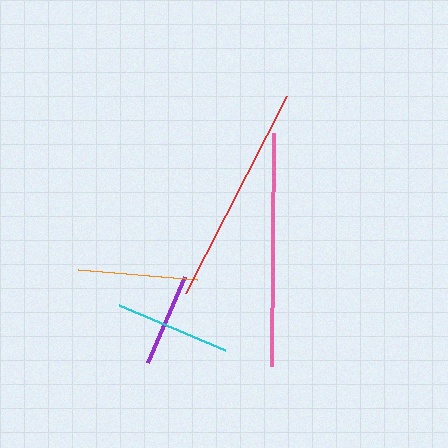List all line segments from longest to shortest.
From longest to shortest: pink, red, orange, cyan, purple.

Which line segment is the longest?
The pink line is the longest at approximately 232 pixels.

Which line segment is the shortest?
The purple line is the shortest at approximately 94 pixels.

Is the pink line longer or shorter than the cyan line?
The pink line is longer than the cyan line.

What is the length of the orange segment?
The orange segment is approximately 119 pixels long.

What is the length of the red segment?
The red segment is approximately 222 pixels long.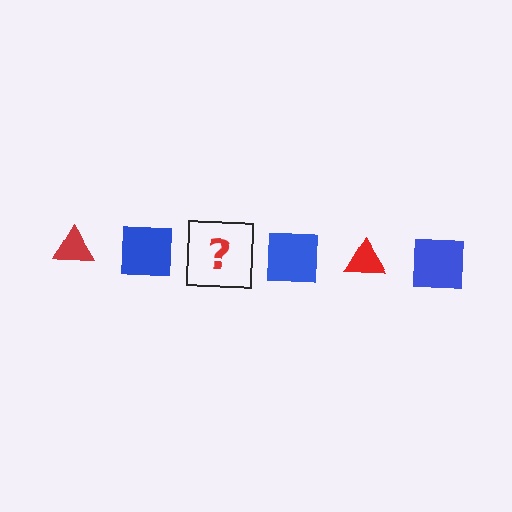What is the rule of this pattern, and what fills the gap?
The rule is that the pattern alternates between red triangle and blue square. The gap should be filled with a red triangle.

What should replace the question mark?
The question mark should be replaced with a red triangle.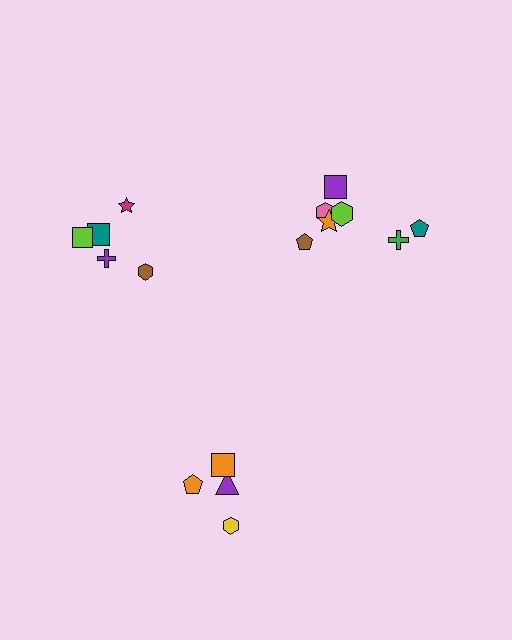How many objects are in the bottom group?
There are 4 objects.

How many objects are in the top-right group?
There are 7 objects.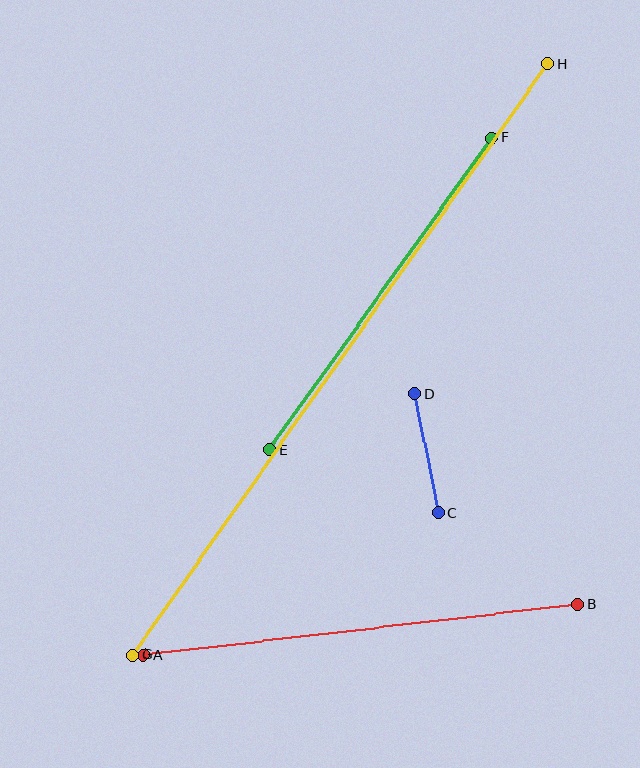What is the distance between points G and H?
The distance is approximately 722 pixels.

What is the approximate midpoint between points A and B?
The midpoint is at approximately (361, 630) pixels.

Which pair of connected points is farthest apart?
Points G and H are farthest apart.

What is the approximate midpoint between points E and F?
The midpoint is at approximately (381, 294) pixels.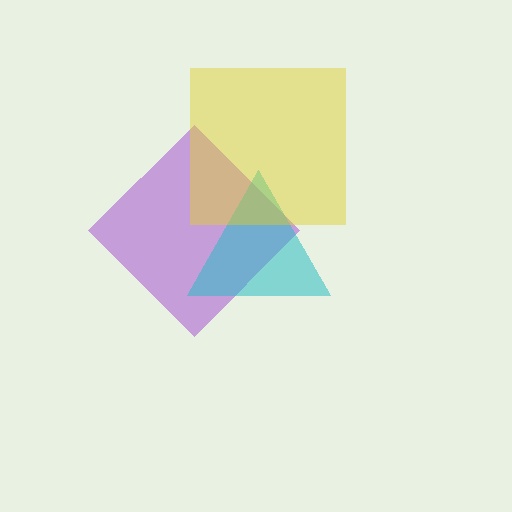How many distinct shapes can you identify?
There are 3 distinct shapes: a purple diamond, a cyan triangle, a yellow square.